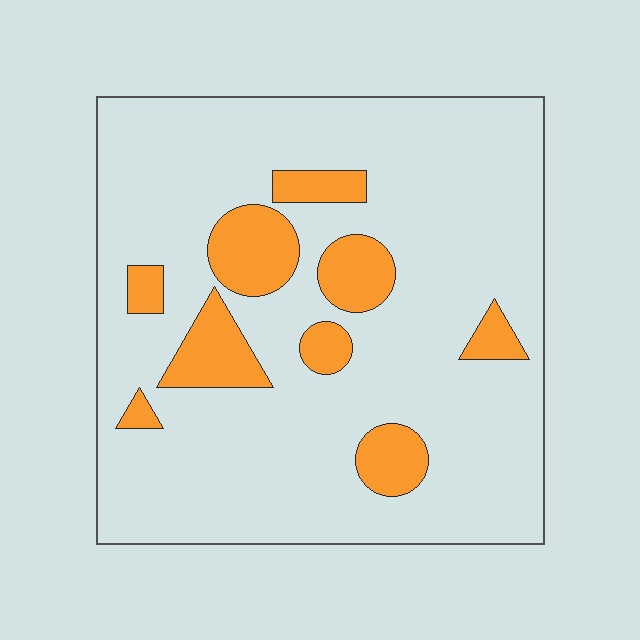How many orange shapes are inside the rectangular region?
9.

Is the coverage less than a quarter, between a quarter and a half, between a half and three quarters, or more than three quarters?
Less than a quarter.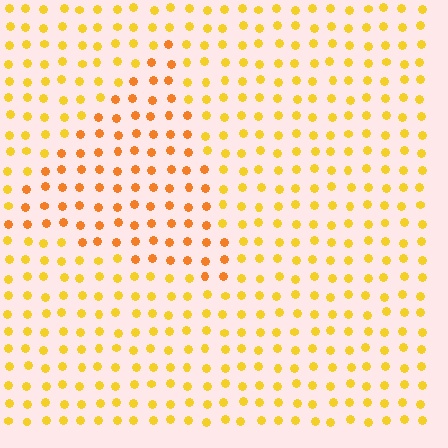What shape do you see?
I see a triangle.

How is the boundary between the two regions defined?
The boundary is defined purely by a slight shift in hue (about 24 degrees). Spacing, size, and orientation are identical on both sides.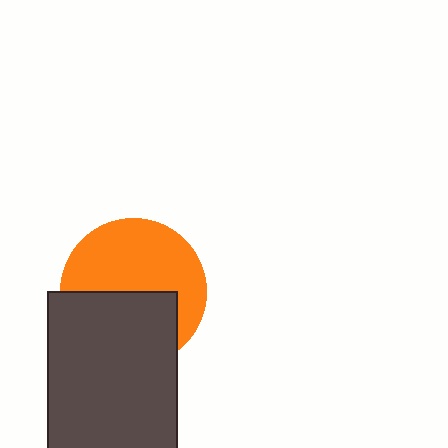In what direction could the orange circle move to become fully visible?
The orange circle could move up. That would shift it out from behind the dark gray rectangle entirely.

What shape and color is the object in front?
The object in front is a dark gray rectangle.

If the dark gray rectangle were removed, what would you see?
You would see the complete orange circle.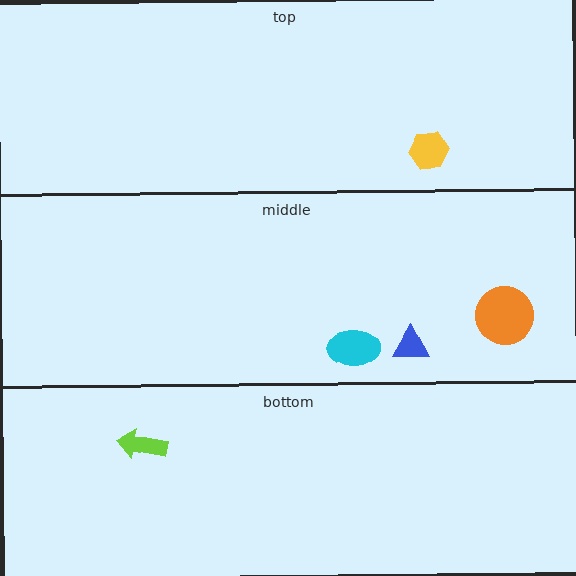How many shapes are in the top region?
1.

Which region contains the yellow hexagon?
The top region.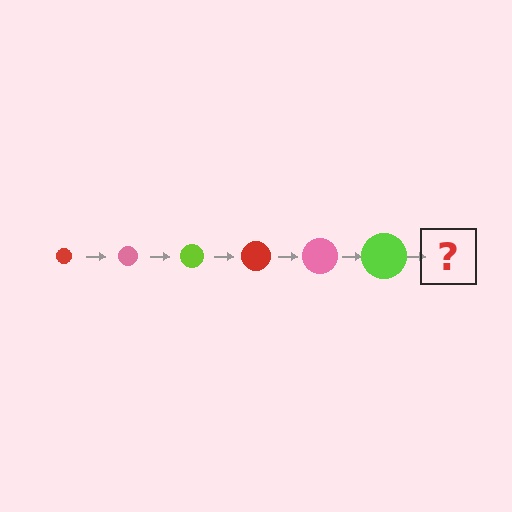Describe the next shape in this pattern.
It should be a red circle, larger than the previous one.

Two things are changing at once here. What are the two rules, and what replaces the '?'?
The two rules are that the circle grows larger each step and the color cycles through red, pink, and lime. The '?' should be a red circle, larger than the previous one.